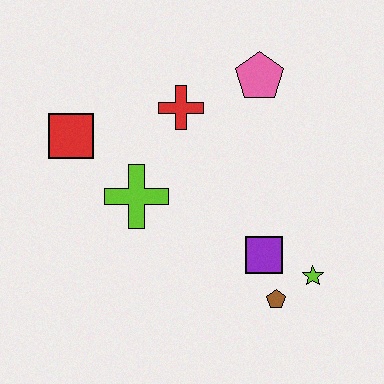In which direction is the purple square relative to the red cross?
The purple square is below the red cross.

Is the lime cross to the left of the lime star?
Yes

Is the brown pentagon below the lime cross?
Yes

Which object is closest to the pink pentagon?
The red cross is closest to the pink pentagon.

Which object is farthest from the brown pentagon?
The red square is farthest from the brown pentagon.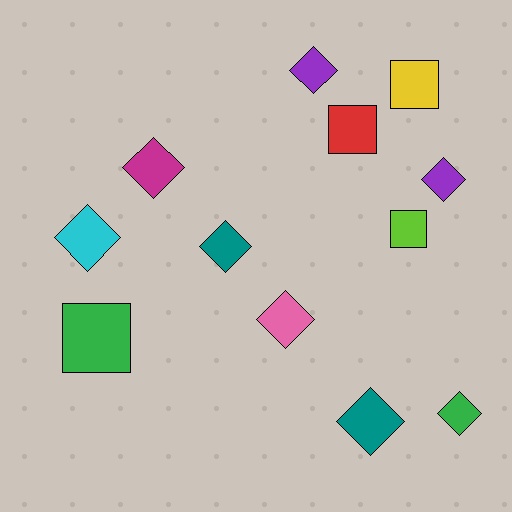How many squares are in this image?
There are 4 squares.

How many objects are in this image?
There are 12 objects.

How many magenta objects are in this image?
There is 1 magenta object.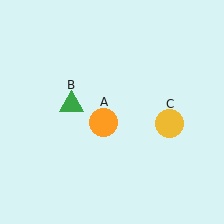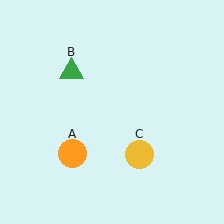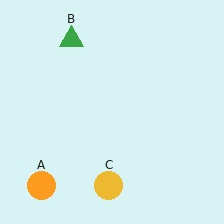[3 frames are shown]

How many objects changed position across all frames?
3 objects changed position: orange circle (object A), green triangle (object B), yellow circle (object C).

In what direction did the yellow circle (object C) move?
The yellow circle (object C) moved down and to the left.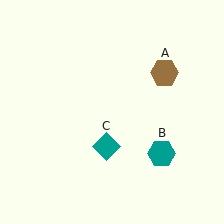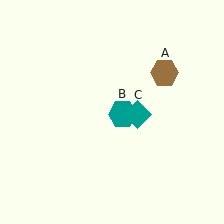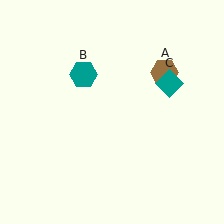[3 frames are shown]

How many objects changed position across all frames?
2 objects changed position: teal hexagon (object B), teal diamond (object C).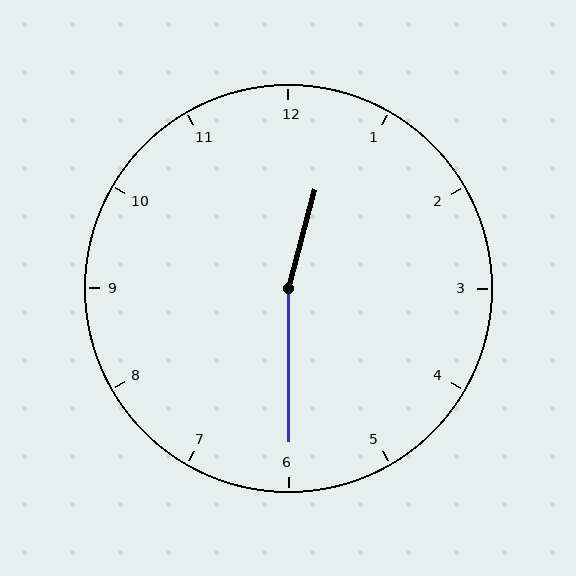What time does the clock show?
12:30.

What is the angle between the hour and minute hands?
Approximately 165 degrees.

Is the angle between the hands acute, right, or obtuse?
It is obtuse.